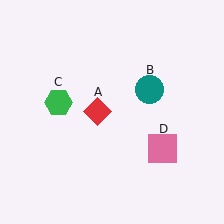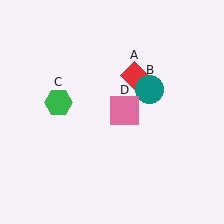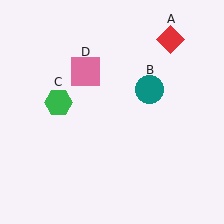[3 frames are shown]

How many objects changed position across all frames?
2 objects changed position: red diamond (object A), pink square (object D).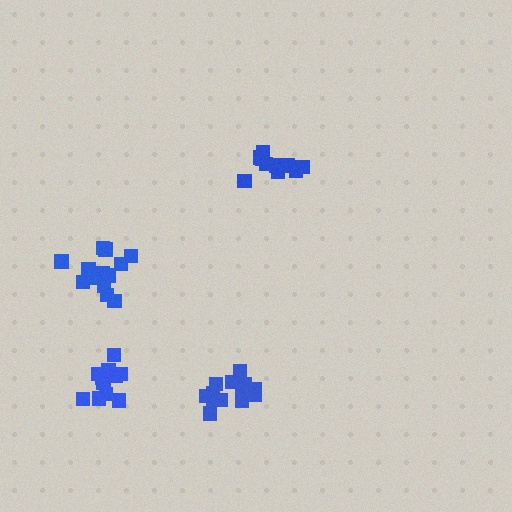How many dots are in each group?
Group 1: 14 dots, Group 2: 10 dots, Group 3: 12 dots, Group 4: 15 dots (51 total).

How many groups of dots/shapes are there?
There are 4 groups.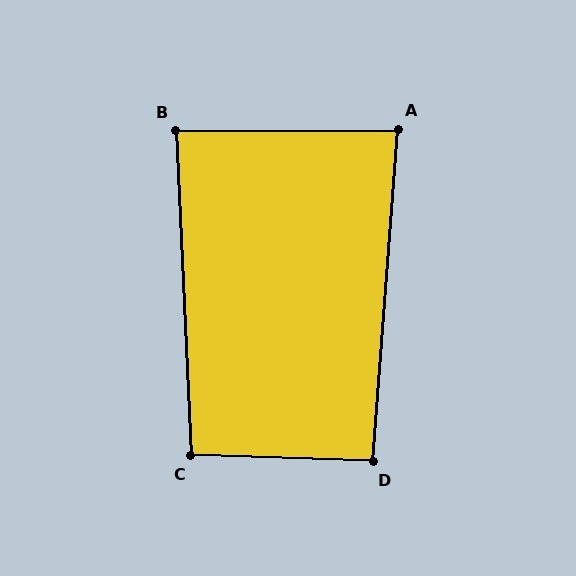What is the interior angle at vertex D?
Approximately 92 degrees (approximately right).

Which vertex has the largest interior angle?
C, at approximately 95 degrees.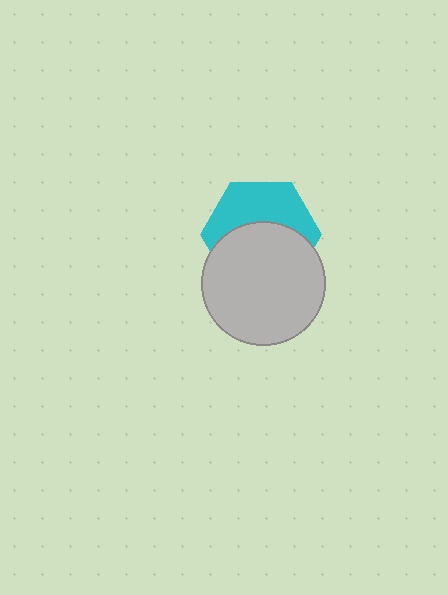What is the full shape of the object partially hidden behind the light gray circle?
The partially hidden object is a cyan hexagon.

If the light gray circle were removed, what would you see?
You would see the complete cyan hexagon.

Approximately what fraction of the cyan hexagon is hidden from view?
Roughly 54% of the cyan hexagon is hidden behind the light gray circle.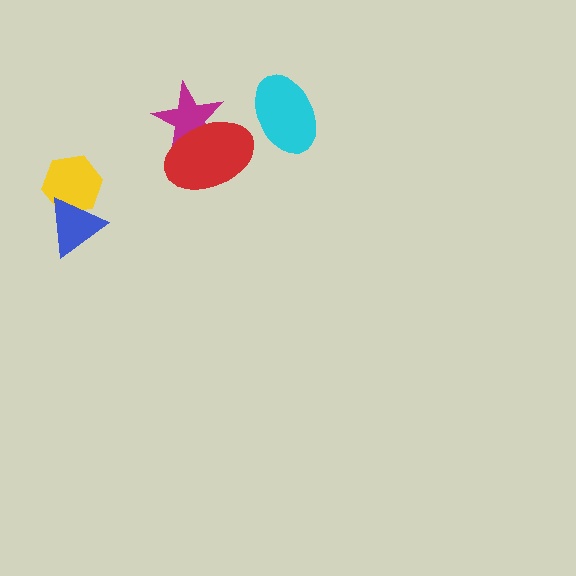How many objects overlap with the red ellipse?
1 object overlaps with the red ellipse.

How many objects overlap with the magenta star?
1 object overlaps with the magenta star.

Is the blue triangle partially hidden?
No, no other shape covers it.